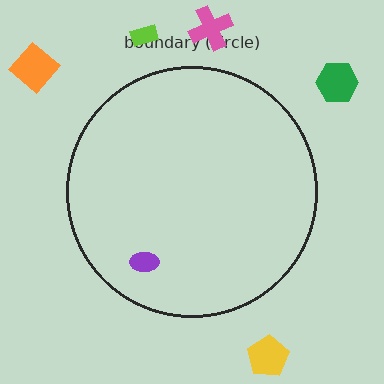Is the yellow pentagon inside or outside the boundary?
Outside.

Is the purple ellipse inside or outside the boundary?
Inside.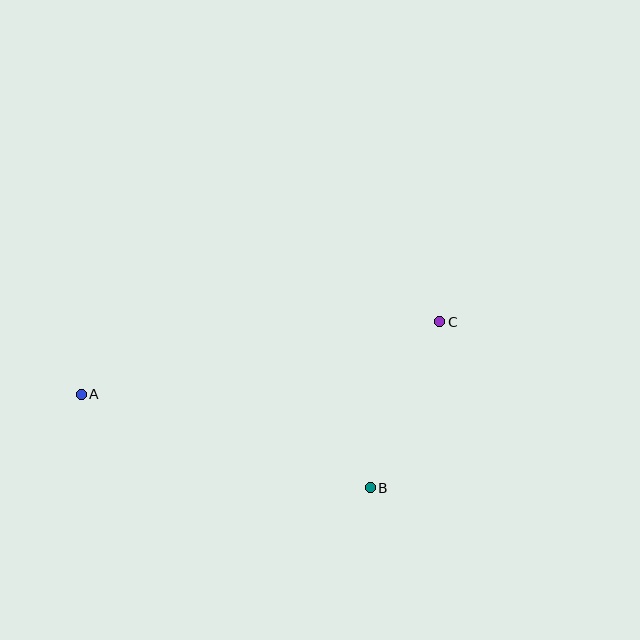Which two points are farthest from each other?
Points A and C are farthest from each other.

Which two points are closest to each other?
Points B and C are closest to each other.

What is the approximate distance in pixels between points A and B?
The distance between A and B is approximately 304 pixels.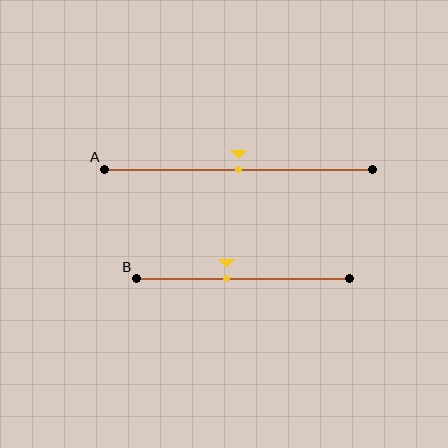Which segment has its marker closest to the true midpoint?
Segment A has its marker closest to the true midpoint.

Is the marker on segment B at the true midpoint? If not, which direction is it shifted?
No, the marker on segment B is shifted to the left by about 8% of the segment length.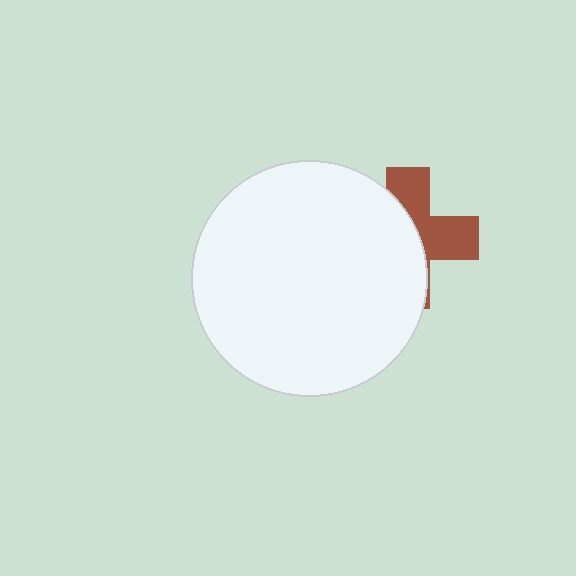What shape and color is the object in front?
The object in front is a white circle.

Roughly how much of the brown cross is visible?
A small part of it is visible (roughly 43%).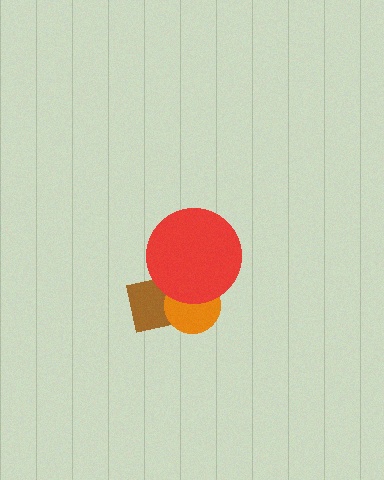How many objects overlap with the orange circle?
2 objects overlap with the orange circle.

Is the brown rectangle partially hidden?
Yes, it is partially covered by another shape.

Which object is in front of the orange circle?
The red circle is in front of the orange circle.